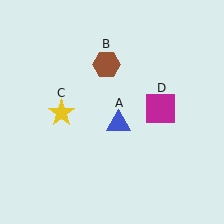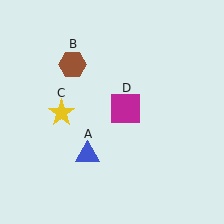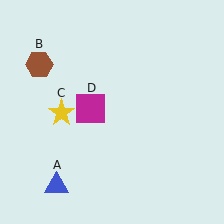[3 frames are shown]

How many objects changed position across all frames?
3 objects changed position: blue triangle (object A), brown hexagon (object B), magenta square (object D).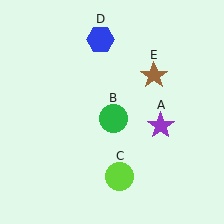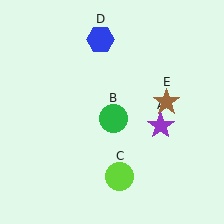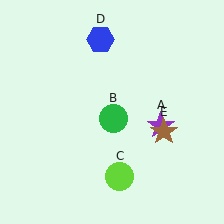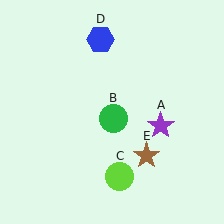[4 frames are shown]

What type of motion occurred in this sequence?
The brown star (object E) rotated clockwise around the center of the scene.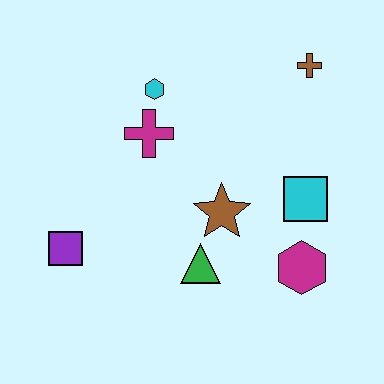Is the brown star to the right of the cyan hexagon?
Yes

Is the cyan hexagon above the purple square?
Yes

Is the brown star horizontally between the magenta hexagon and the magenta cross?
Yes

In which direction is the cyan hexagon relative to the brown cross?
The cyan hexagon is to the left of the brown cross.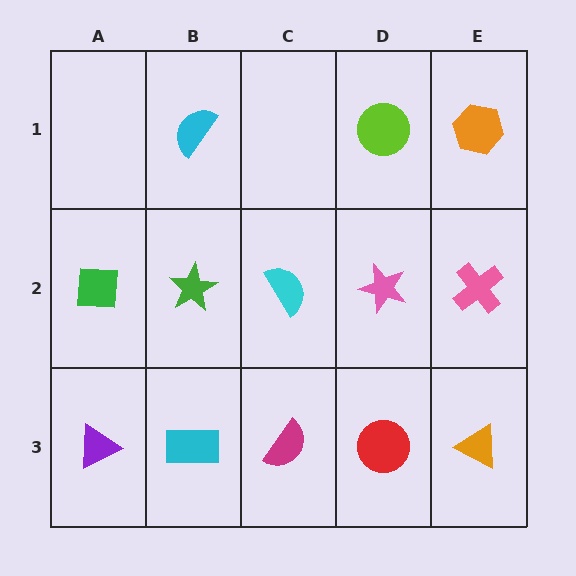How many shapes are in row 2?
5 shapes.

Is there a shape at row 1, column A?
No, that cell is empty.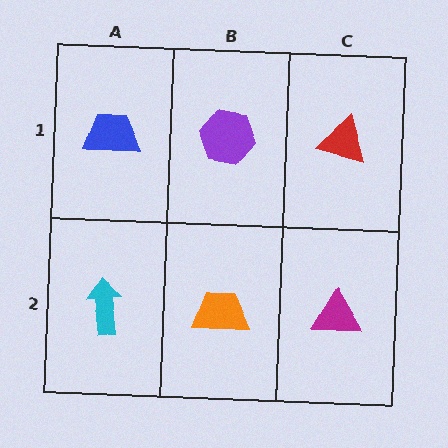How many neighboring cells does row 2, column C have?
2.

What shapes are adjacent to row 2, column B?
A purple hexagon (row 1, column B), a cyan arrow (row 2, column A), a magenta triangle (row 2, column C).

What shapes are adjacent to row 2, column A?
A blue trapezoid (row 1, column A), an orange trapezoid (row 2, column B).